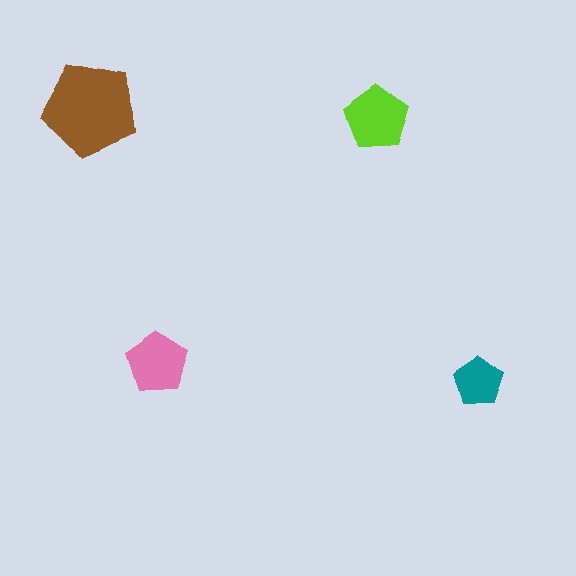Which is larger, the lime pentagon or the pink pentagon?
The lime one.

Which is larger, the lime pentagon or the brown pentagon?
The brown one.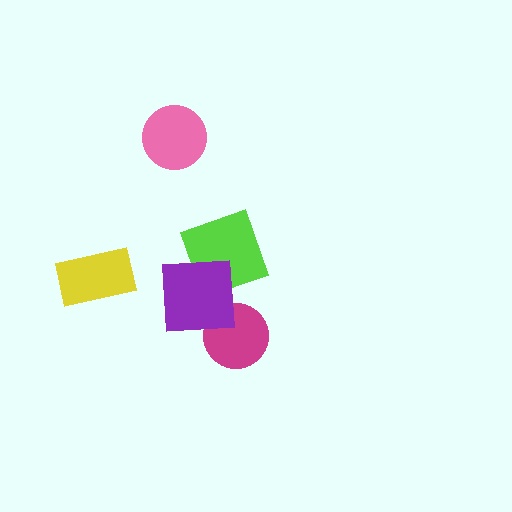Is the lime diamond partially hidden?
Yes, it is partially covered by another shape.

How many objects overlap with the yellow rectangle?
0 objects overlap with the yellow rectangle.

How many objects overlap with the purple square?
2 objects overlap with the purple square.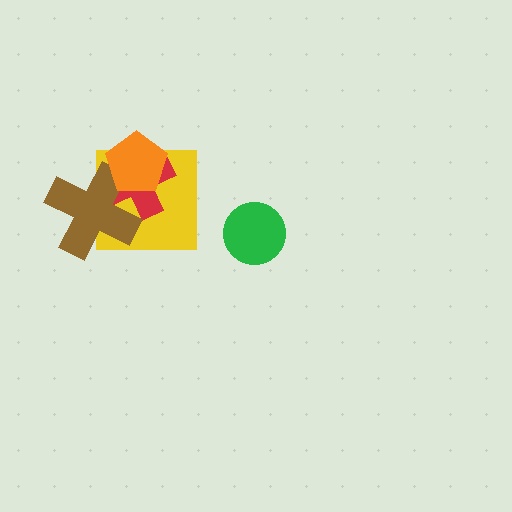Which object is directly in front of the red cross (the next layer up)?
The brown cross is directly in front of the red cross.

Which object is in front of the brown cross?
The orange pentagon is in front of the brown cross.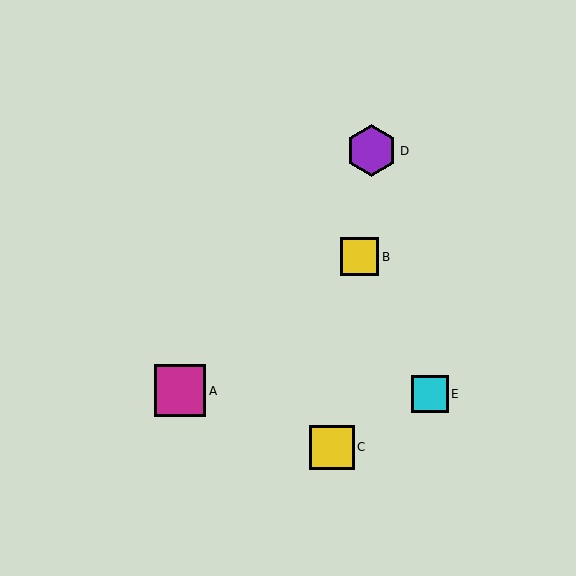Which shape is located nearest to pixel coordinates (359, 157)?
The purple hexagon (labeled D) at (372, 151) is nearest to that location.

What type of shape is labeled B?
Shape B is a yellow square.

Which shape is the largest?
The purple hexagon (labeled D) is the largest.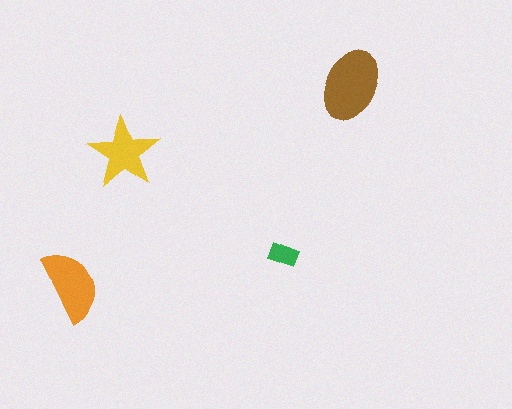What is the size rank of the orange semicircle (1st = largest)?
2nd.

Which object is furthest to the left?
The orange semicircle is leftmost.